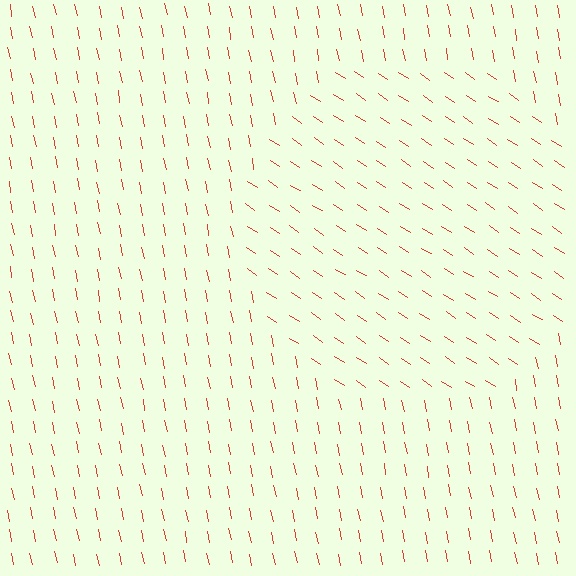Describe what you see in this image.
The image is filled with small red line segments. A circle region in the image has lines oriented differently from the surrounding lines, creating a visible texture boundary.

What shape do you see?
I see a circle.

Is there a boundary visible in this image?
Yes, there is a texture boundary formed by a change in line orientation.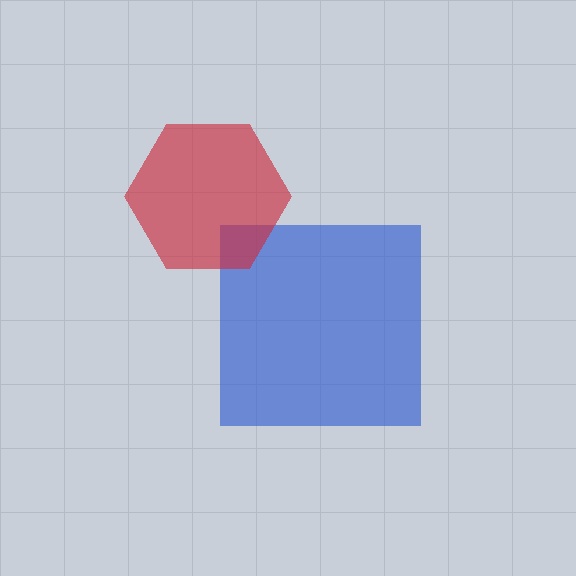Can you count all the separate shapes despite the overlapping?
Yes, there are 2 separate shapes.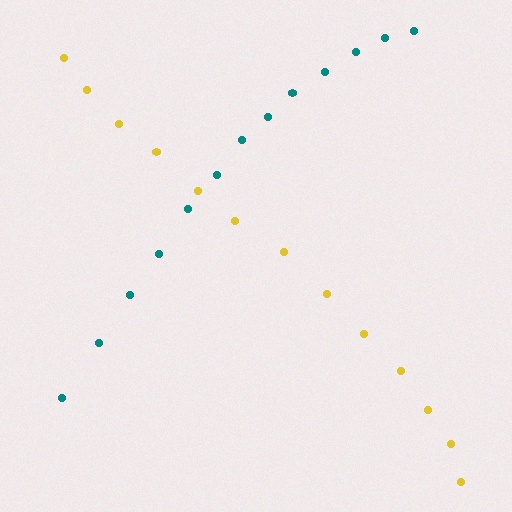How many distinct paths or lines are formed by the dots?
There are 2 distinct paths.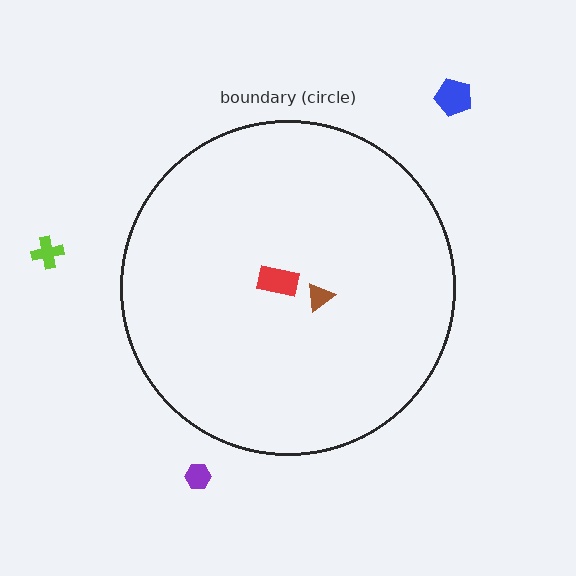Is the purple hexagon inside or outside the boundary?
Outside.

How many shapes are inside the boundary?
2 inside, 3 outside.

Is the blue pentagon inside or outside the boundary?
Outside.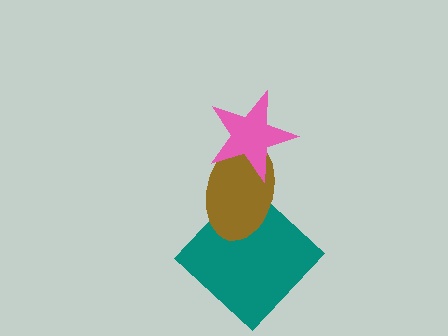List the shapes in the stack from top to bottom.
From top to bottom: the pink star, the brown ellipse, the teal diamond.